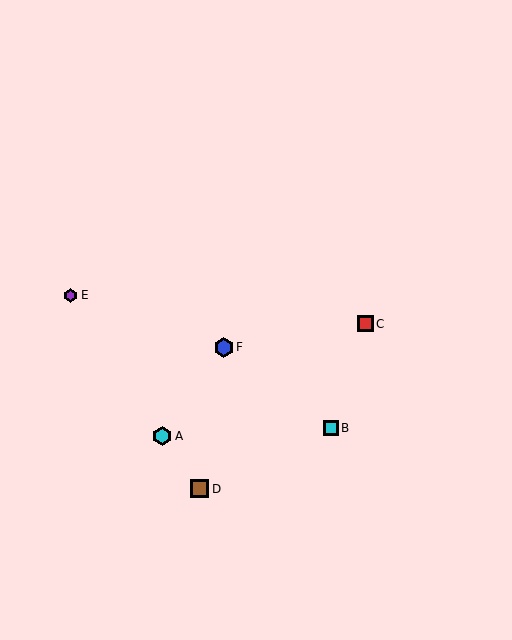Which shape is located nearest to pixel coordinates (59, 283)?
The purple hexagon (labeled E) at (71, 295) is nearest to that location.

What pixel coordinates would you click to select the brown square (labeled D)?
Click at (200, 489) to select the brown square D.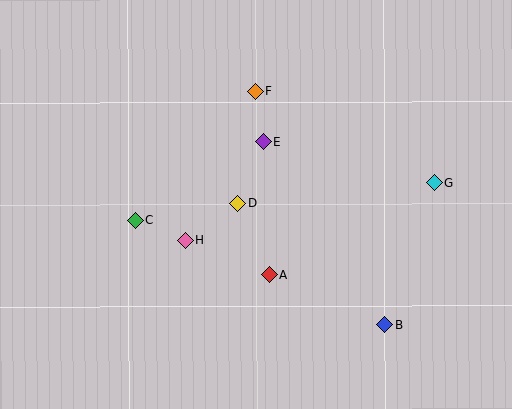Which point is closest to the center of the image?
Point D at (238, 203) is closest to the center.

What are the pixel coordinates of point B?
Point B is at (385, 324).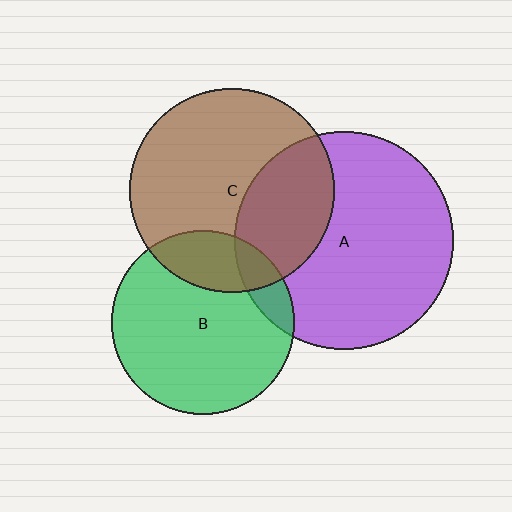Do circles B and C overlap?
Yes.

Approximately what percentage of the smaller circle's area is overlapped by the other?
Approximately 20%.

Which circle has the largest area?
Circle A (purple).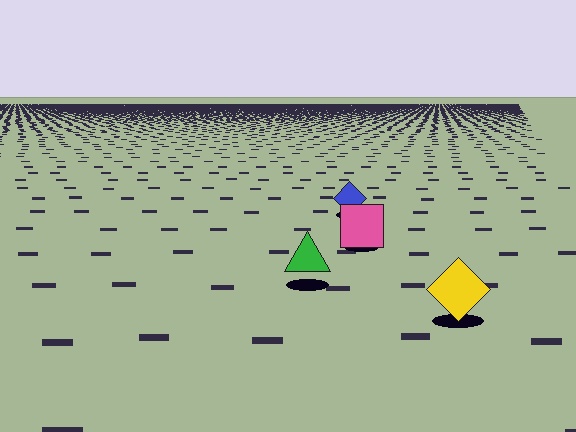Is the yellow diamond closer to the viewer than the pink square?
Yes. The yellow diamond is closer — you can tell from the texture gradient: the ground texture is coarser near it.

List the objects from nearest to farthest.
From nearest to farthest: the yellow diamond, the green triangle, the pink square, the blue diamond.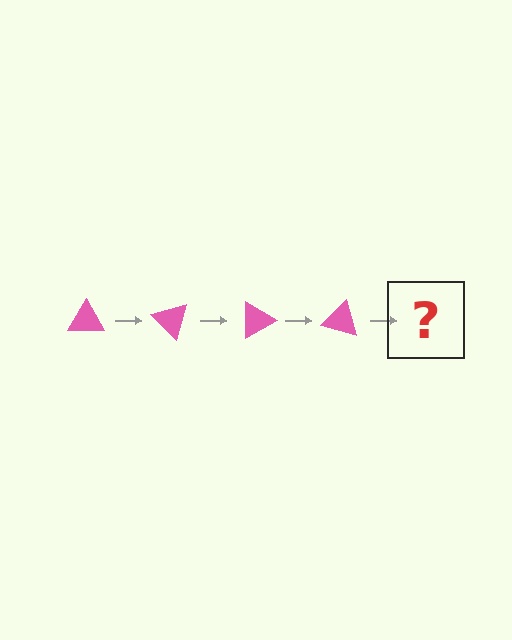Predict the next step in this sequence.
The next step is a pink triangle rotated 180 degrees.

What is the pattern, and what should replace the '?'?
The pattern is that the triangle rotates 45 degrees each step. The '?' should be a pink triangle rotated 180 degrees.